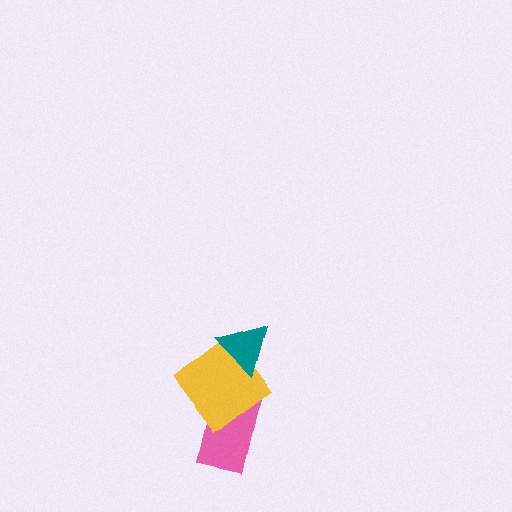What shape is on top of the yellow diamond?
The teal triangle is on top of the yellow diamond.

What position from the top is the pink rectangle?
The pink rectangle is 3rd from the top.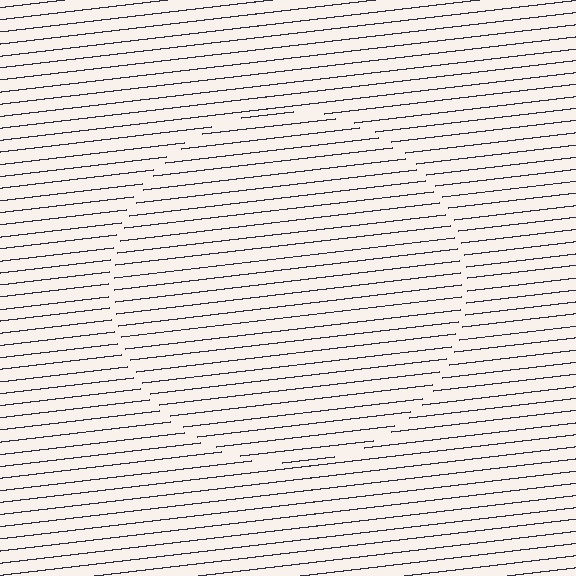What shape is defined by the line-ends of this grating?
An illusory circle. The interior of the shape contains the same grating, shifted by half a period — the contour is defined by the phase discontinuity where line-ends from the inner and outer gratings abut.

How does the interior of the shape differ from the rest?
The interior of the shape contains the same grating, shifted by half a period — the contour is defined by the phase discontinuity where line-ends from the inner and outer gratings abut.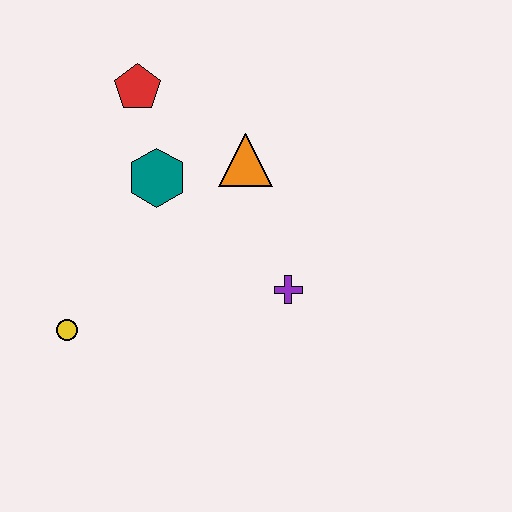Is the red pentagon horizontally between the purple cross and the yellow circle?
Yes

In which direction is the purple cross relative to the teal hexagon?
The purple cross is to the right of the teal hexagon.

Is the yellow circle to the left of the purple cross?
Yes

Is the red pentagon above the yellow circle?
Yes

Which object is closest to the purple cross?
The orange triangle is closest to the purple cross.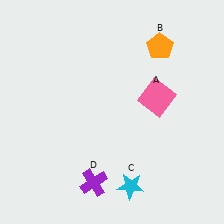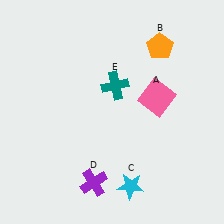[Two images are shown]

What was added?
A teal cross (E) was added in Image 2.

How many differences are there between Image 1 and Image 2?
There is 1 difference between the two images.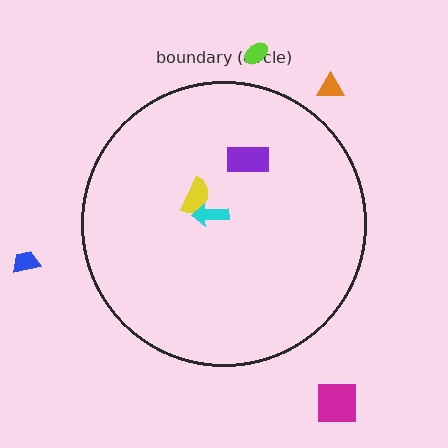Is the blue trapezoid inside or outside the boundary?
Outside.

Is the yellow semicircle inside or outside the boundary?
Inside.